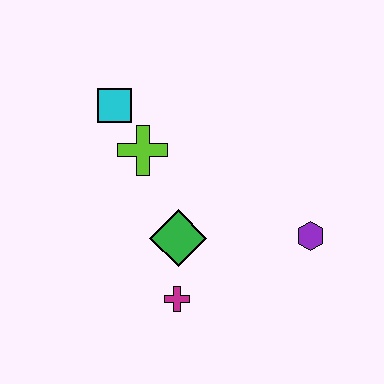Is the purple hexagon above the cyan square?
No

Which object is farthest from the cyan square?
The purple hexagon is farthest from the cyan square.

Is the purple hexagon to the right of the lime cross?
Yes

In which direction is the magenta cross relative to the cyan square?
The magenta cross is below the cyan square.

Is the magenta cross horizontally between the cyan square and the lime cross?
No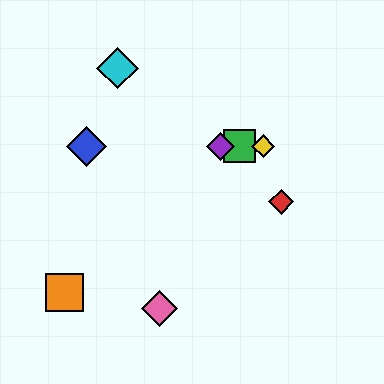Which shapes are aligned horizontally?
The blue diamond, the green square, the yellow diamond, the purple diamond are aligned horizontally.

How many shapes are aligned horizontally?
4 shapes (the blue diamond, the green square, the yellow diamond, the purple diamond) are aligned horizontally.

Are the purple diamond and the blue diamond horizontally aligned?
Yes, both are at y≈146.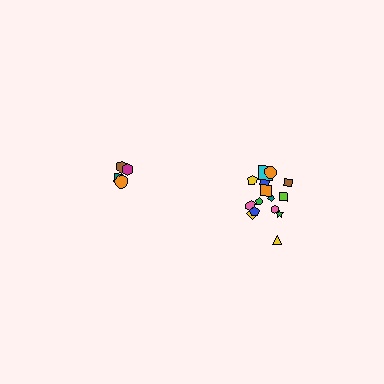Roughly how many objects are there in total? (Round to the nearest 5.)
Roughly 20 objects in total.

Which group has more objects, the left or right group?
The right group.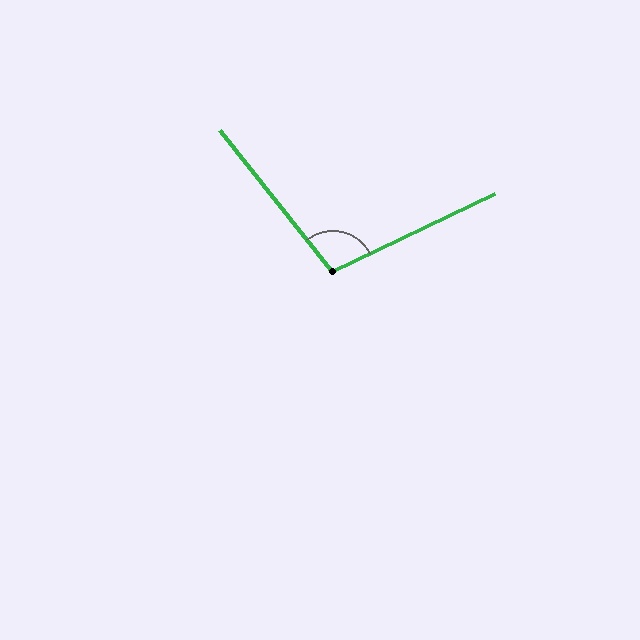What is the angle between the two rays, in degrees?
Approximately 103 degrees.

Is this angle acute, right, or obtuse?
It is obtuse.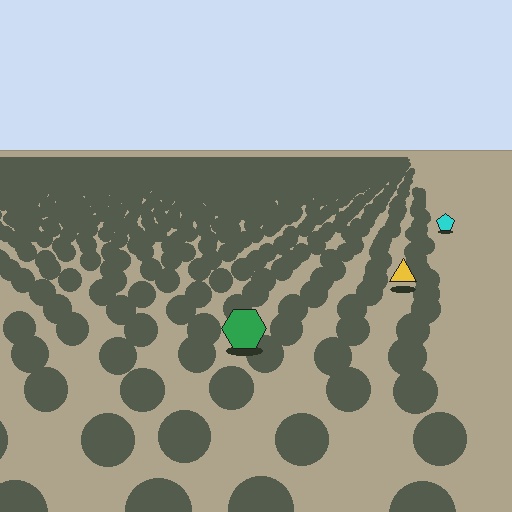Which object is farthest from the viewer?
The cyan pentagon is farthest from the viewer. It appears smaller and the ground texture around it is denser.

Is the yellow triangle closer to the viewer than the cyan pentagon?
Yes. The yellow triangle is closer — you can tell from the texture gradient: the ground texture is coarser near it.